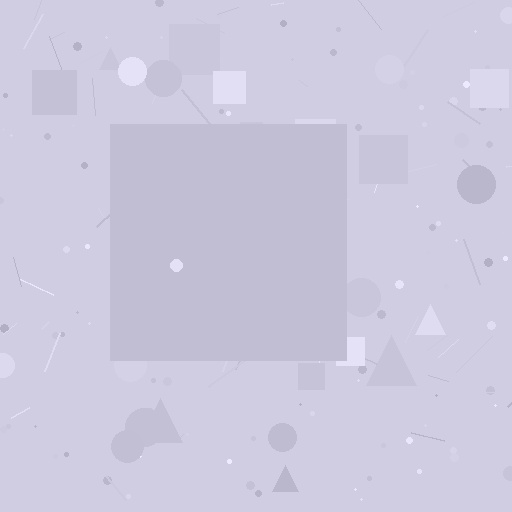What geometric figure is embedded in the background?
A square is embedded in the background.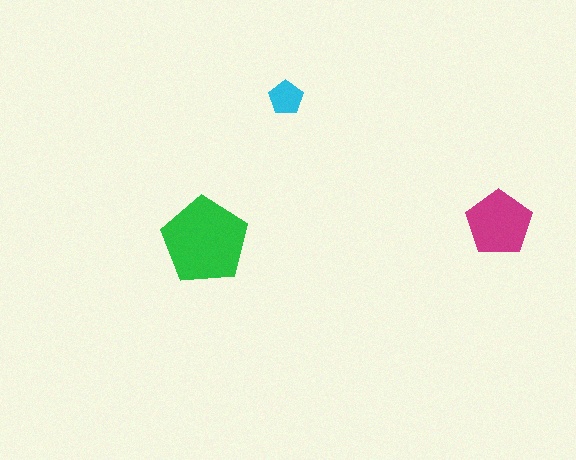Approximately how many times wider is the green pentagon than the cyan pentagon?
About 2.5 times wider.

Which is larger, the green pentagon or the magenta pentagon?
The green one.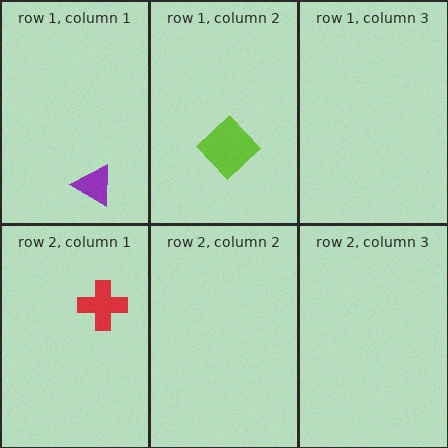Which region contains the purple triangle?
The row 1, column 1 region.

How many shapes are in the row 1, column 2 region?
1.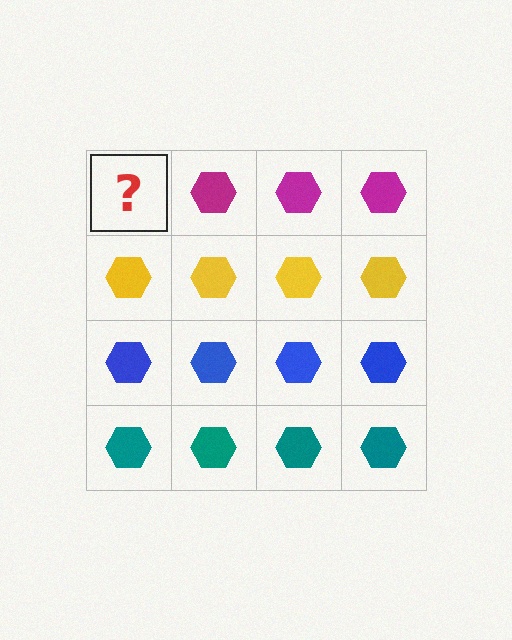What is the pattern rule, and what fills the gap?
The rule is that each row has a consistent color. The gap should be filled with a magenta hexagon.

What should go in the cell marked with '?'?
The missing cell should contain a magenta hexagon.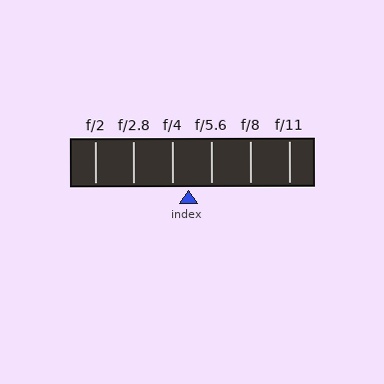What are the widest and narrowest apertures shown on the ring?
The widest aperture shown is f/2 and the narrowest is f/11.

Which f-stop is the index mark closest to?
The index mark is closest to f/4.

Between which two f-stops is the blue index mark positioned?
The index mark is between f/4 and f/5.6.